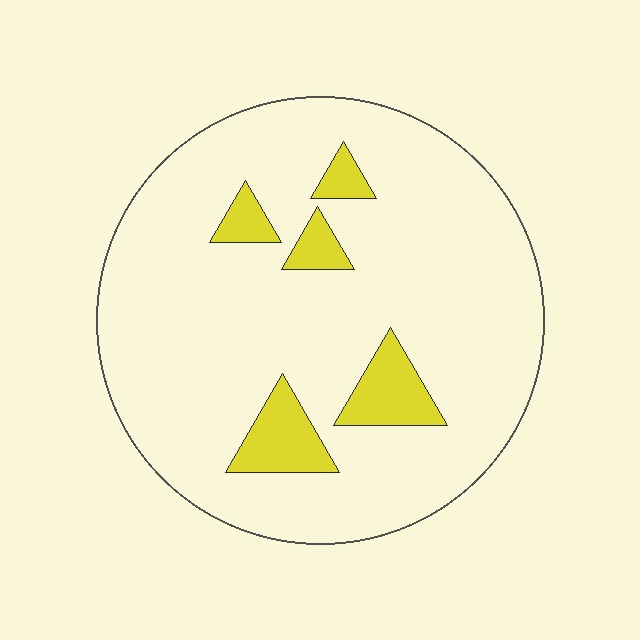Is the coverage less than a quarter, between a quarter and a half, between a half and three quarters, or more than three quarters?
Less than a quarter.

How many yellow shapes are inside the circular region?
5.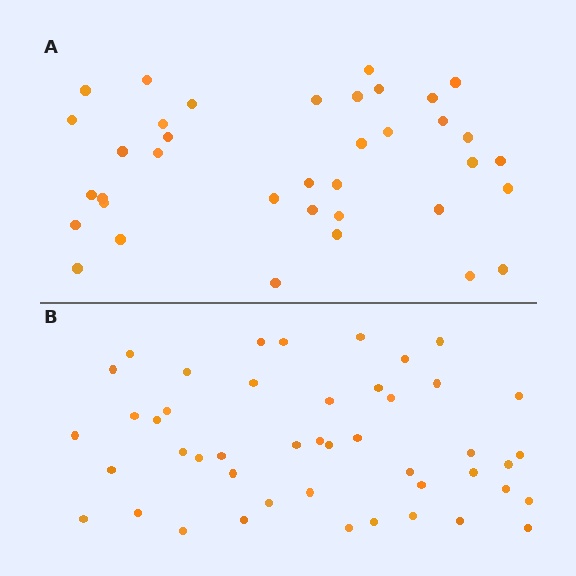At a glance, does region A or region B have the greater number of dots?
Region B (the bottom region) has more dots.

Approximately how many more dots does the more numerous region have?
Region B has roughly 8 or so more dots than region A.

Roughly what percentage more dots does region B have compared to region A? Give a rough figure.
About 25% more.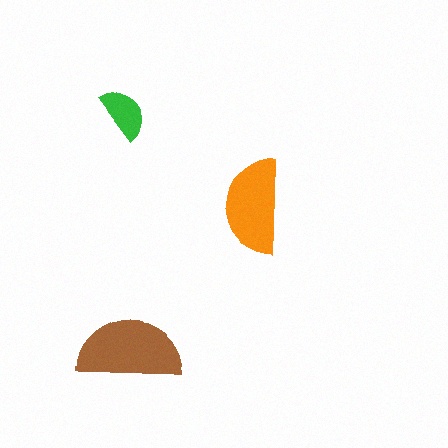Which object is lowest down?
The brown semicircle is bottommost.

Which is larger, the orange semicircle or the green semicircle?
The orange one.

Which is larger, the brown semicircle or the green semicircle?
The brown one.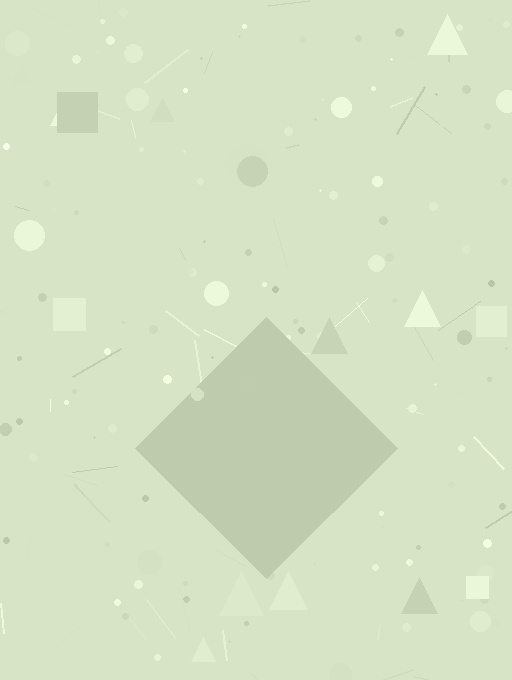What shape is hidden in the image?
A diamond is hidden in the image.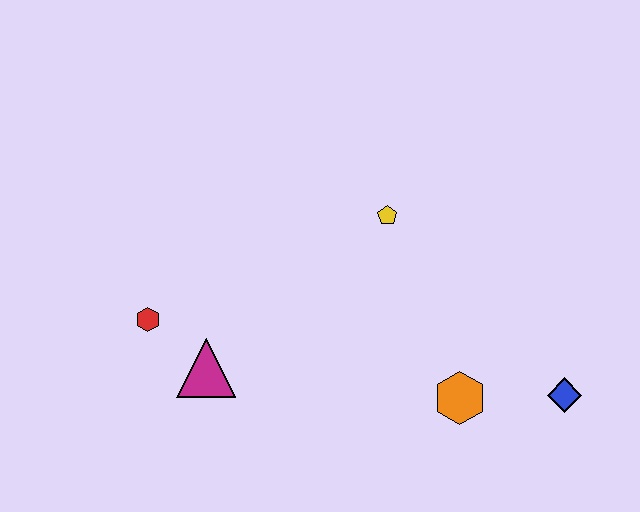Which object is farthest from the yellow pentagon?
The red hexagon is farthest from the yellow pentagon.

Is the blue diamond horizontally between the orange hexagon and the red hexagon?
No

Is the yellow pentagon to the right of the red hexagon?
Yes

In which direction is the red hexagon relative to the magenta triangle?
The red hexagon is to the left of the magenta triangle.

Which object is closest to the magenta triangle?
The red hexagon is closest to the magenta triangle.